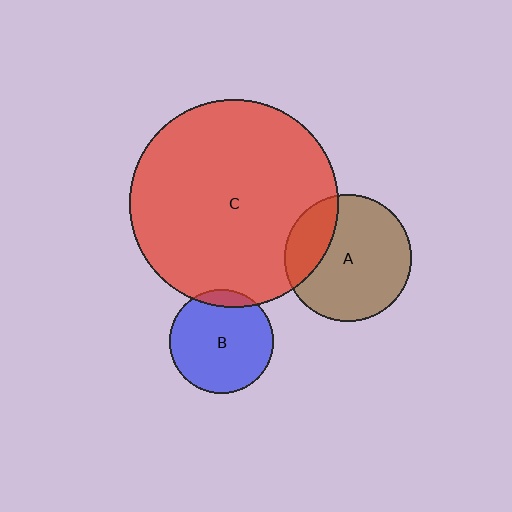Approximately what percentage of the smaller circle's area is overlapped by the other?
Approximately 25%.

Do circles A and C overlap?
Yes.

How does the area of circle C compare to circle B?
Approximately 4.0 times.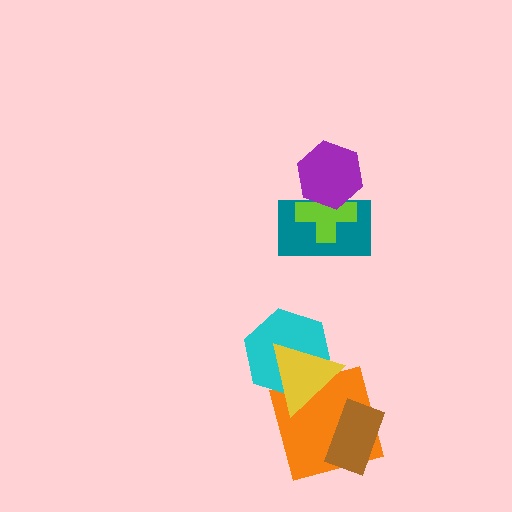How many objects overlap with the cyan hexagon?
2 objects overlap with the cyan hexagon.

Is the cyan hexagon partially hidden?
Yes, it is partially covered by another shape.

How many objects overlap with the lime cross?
2 objects overlap with the lime cross.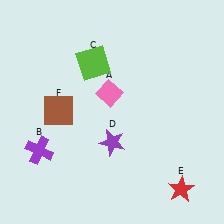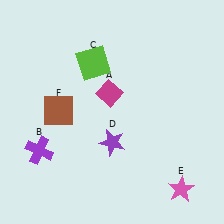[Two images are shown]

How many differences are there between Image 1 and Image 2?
There are 2 differences between the two images.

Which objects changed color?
A changed from pink to magenta. E changed from red to pink.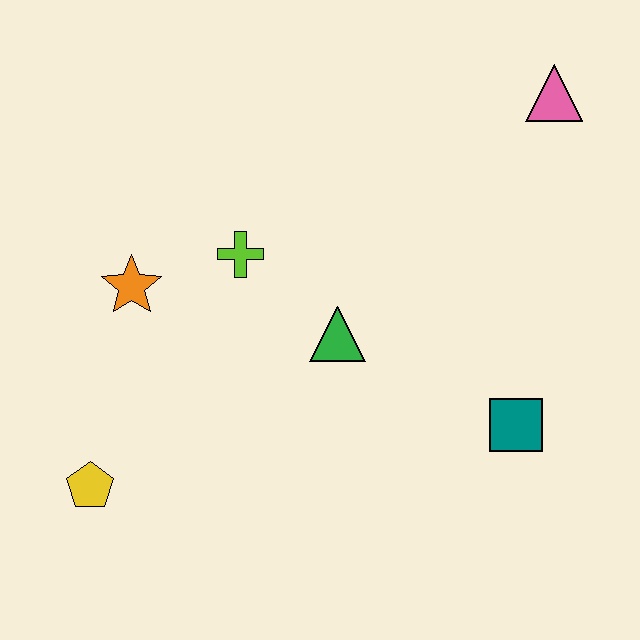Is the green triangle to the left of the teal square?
Yes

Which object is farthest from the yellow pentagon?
The pink triangle is farthest from the yellow pentagon.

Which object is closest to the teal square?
The green triangle is closest to the teal square.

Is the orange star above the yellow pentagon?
Yes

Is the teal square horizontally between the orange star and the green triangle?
No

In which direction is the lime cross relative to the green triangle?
The lime cross is to the left of the green triangle.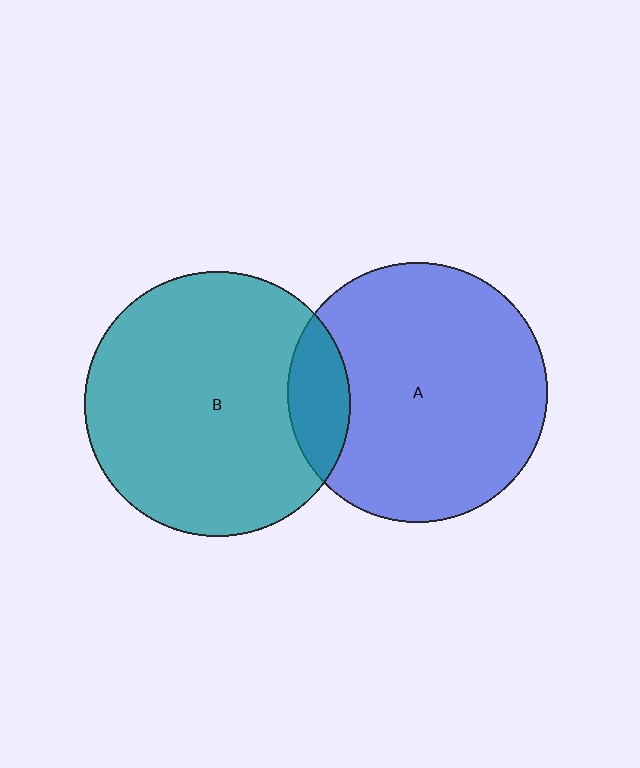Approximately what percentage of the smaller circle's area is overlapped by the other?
Approximately 15%.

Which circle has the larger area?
Circle B (teal).